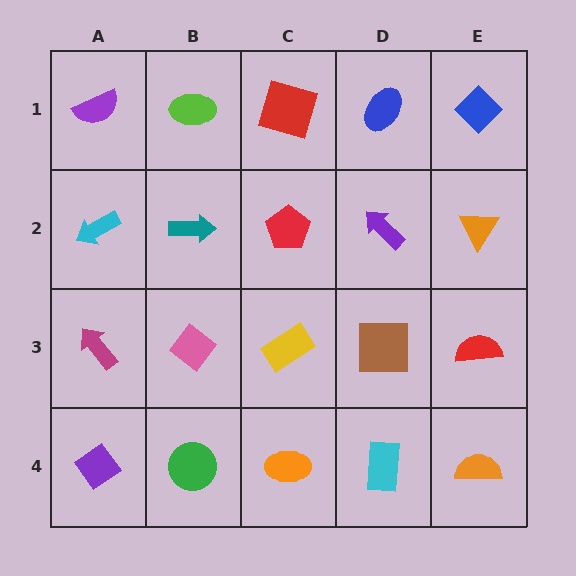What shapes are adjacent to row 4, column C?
A yellow rectangle (row 3, column C), a green circle (row 4, column B), a cyan rectangle (row 4, column D).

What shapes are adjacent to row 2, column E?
A blue diamond (row 1, column E), a red semicircle (row 3, column E), a purple arrow (row 2, column D).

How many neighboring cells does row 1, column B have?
3.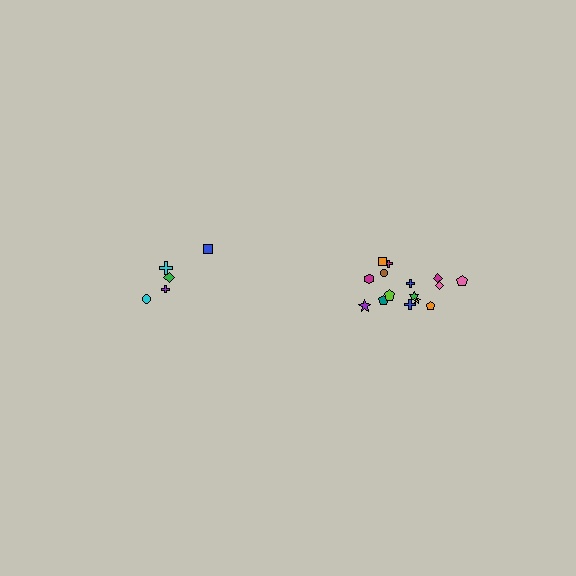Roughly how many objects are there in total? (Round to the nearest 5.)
Roughly 20 objects in total.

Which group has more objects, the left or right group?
The right group.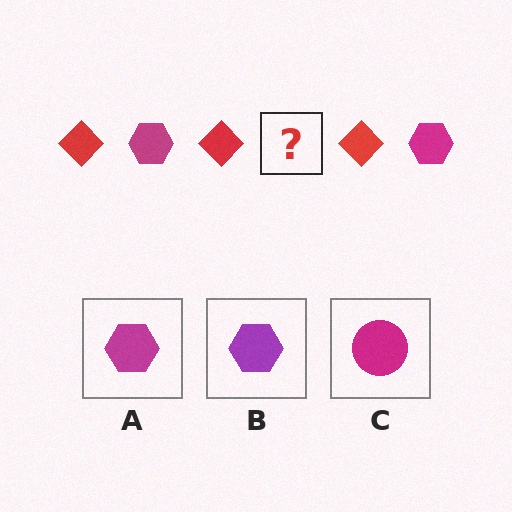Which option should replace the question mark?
Option A.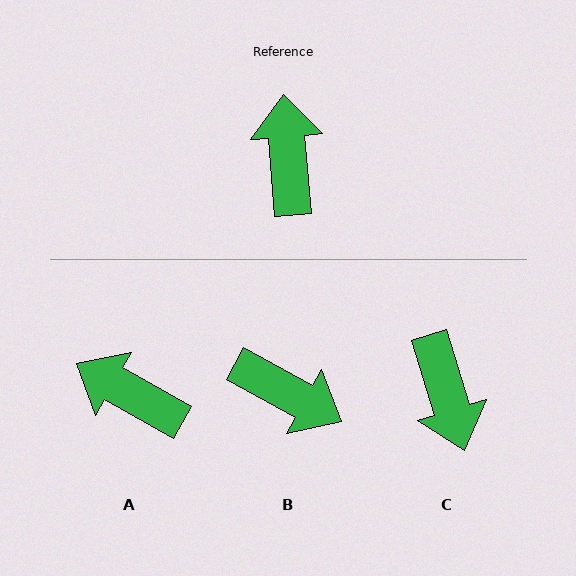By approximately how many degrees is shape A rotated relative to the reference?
Approximately 56 degrees counter-clockwise.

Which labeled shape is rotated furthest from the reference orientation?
C, about 168 degrees away.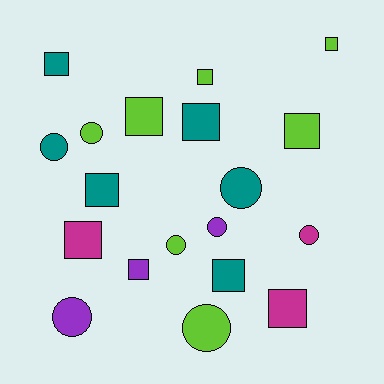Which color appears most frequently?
Lime, with 7 objects.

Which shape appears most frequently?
Square, with 11 objects.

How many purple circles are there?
There are 2 purple circles.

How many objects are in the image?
There are 19 objects.